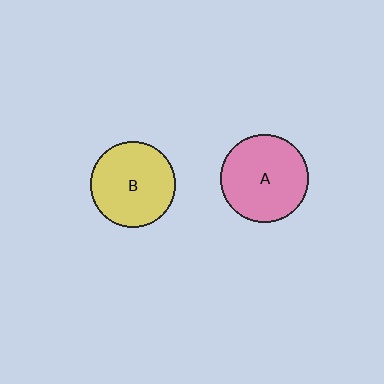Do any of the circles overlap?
No, none of the circles overlap.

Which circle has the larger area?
Circle A (pink).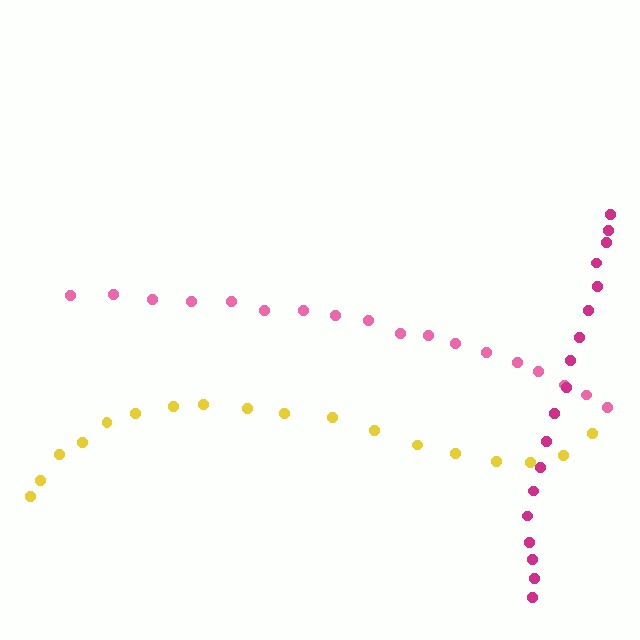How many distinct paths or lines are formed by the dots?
There are 3 distinct paths.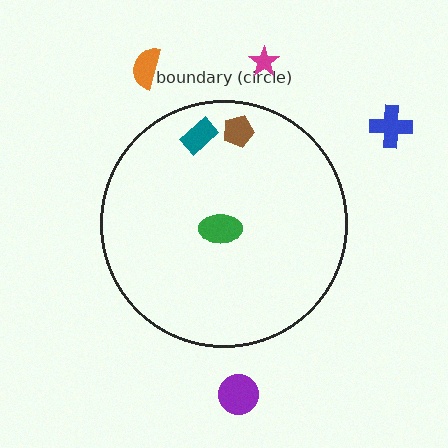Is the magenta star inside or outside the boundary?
Outside.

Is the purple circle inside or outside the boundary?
Outside.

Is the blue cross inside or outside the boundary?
Outside.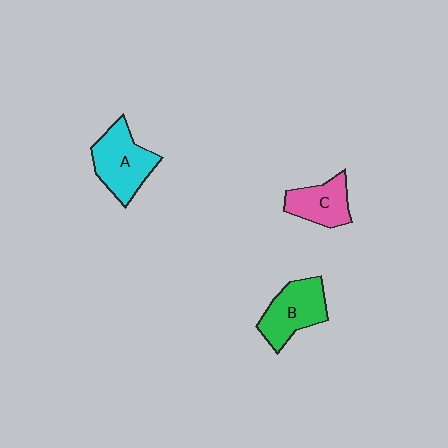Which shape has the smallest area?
Shape C (pink).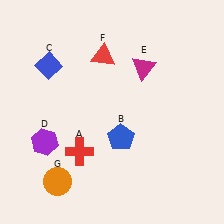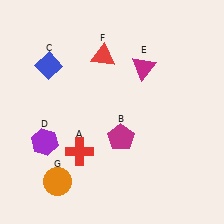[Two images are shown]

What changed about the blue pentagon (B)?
In Image 1, B is blue. In Image 2, it changed to magenta.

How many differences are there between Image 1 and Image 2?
There is 1 difference between the two images.